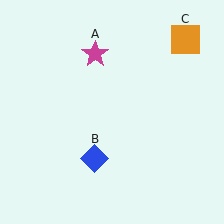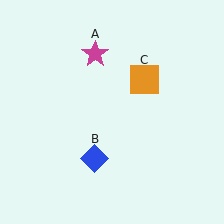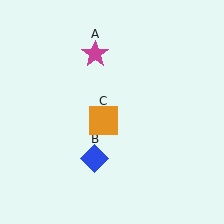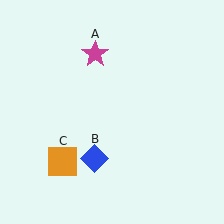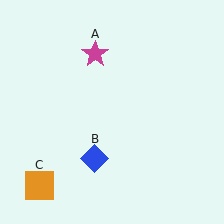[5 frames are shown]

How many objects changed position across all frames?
1 object changed position: orange square (object C).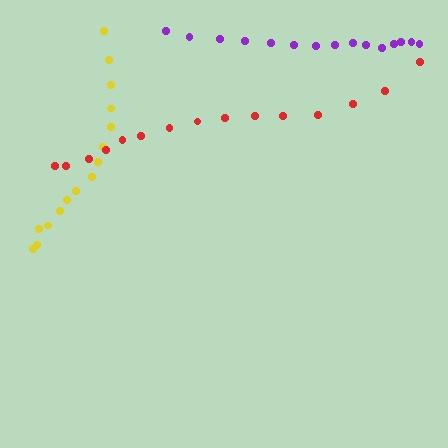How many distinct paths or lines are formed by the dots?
There are 3 distinct paths.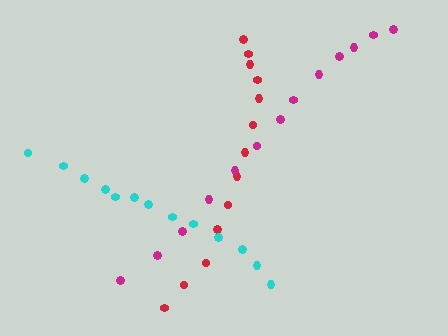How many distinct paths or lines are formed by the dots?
There are 3 distinct paths.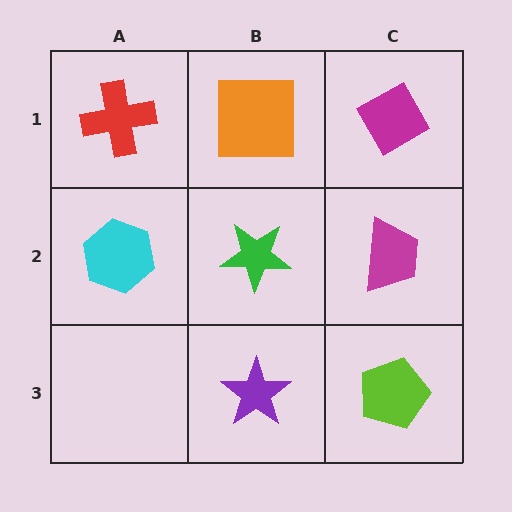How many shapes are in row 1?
3 shapes.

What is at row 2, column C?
A magenta trapezoid.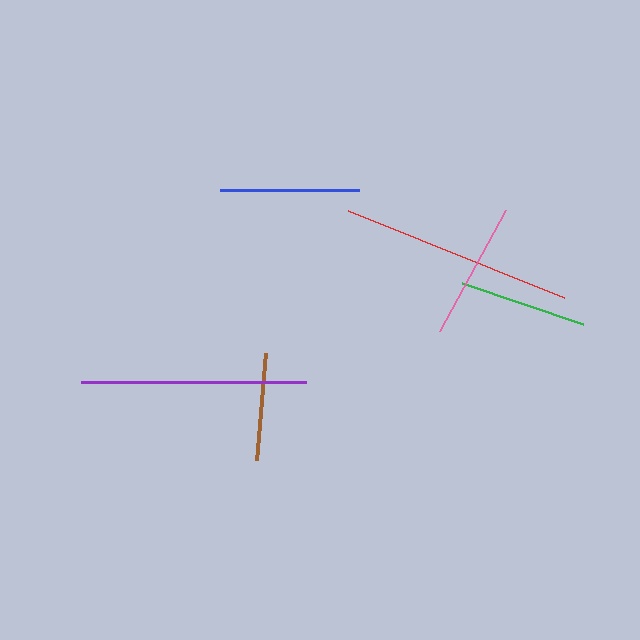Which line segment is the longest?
The red line is the longest at approximately 232 pixels.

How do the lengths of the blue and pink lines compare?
The blue and pink lines are approximately the same length.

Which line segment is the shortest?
The brown line is the shortest at approximately 107 pixels.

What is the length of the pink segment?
The pink segment is approximately 138 pixels long.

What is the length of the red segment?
The red segment is approximately 232 pixels long.